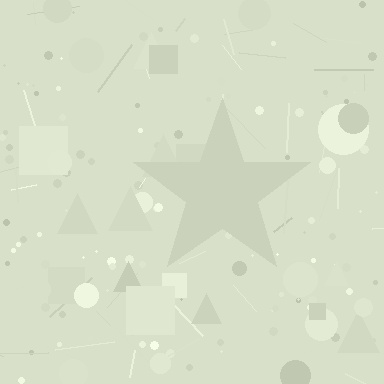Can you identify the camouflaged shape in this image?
The camouflaged shape is a star.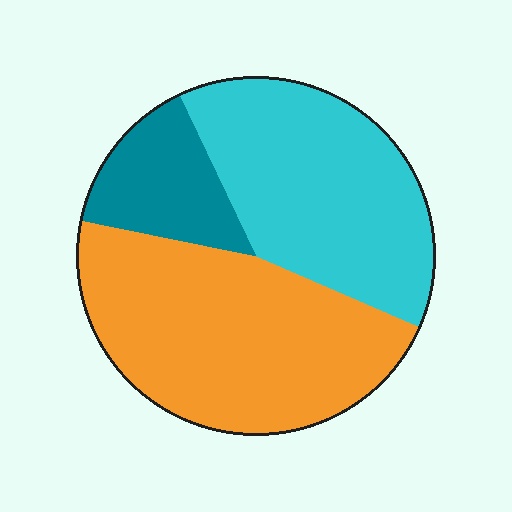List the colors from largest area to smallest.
From largest to smallest: orange, cyan, teal.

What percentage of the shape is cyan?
Cyan covers around 40% of the shape.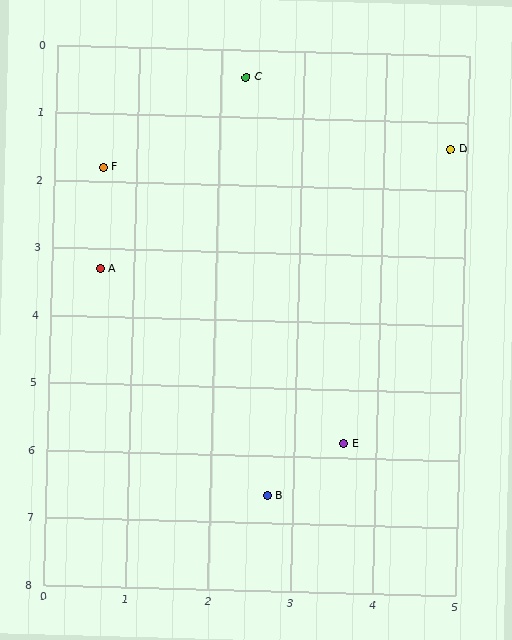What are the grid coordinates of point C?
Point C is at approximately (2.3, 0.4).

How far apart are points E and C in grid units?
Points E and C are about 5.6 grid units apart.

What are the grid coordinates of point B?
Point B is at approximately (2.7, 6.6).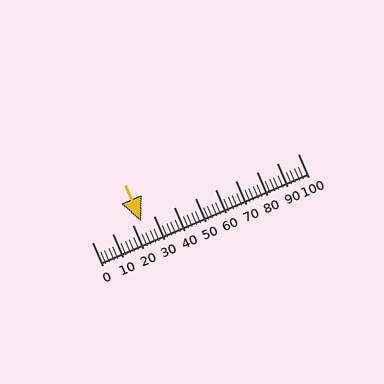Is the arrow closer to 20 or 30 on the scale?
The arrow is closer to 20.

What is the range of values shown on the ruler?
The ruler shows values from 0 to 100.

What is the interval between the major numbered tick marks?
The major tick marks are spaced 10 units apart.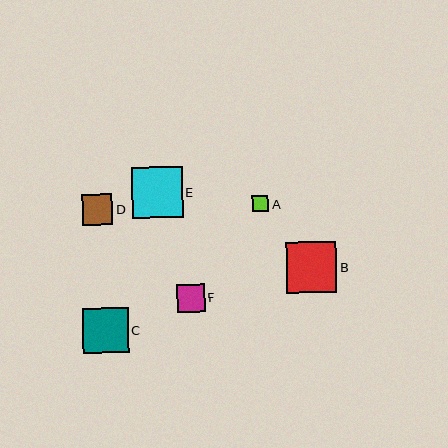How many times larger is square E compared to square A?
Square E is approximately 3.2 times the size of square A.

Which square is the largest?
Square E is the largest with a size of approximately 51 pixels.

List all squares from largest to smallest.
From largest to smallest: E, B, C, D, F, A.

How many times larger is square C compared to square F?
Square C is approximately 1.7 times the size of square F.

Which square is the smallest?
Square A is the smallest with a size of approximately 16 pixels.